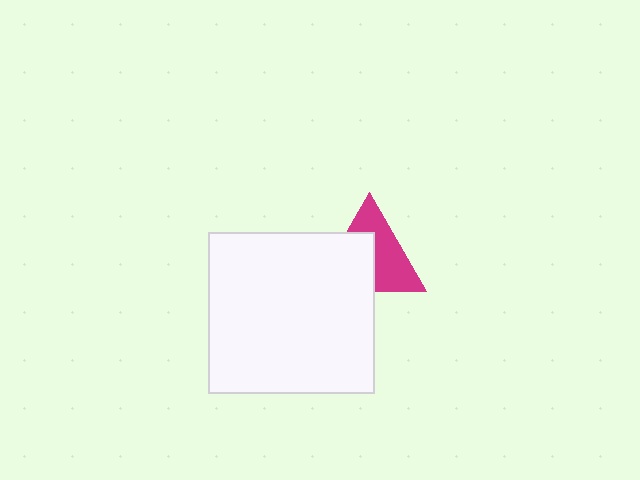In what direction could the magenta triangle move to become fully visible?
The magenta triangle could move toward the upper-right. That would shift it out from behind the white rectangle entirely.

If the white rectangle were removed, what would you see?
You would see the complete magenta triangle.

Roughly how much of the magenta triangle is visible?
About half of it is visible (roughly 52%).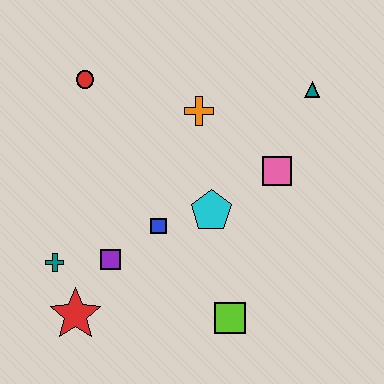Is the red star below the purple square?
Yes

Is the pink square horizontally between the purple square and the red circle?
No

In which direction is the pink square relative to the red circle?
The pink square is to the right of the red circle.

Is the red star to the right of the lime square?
No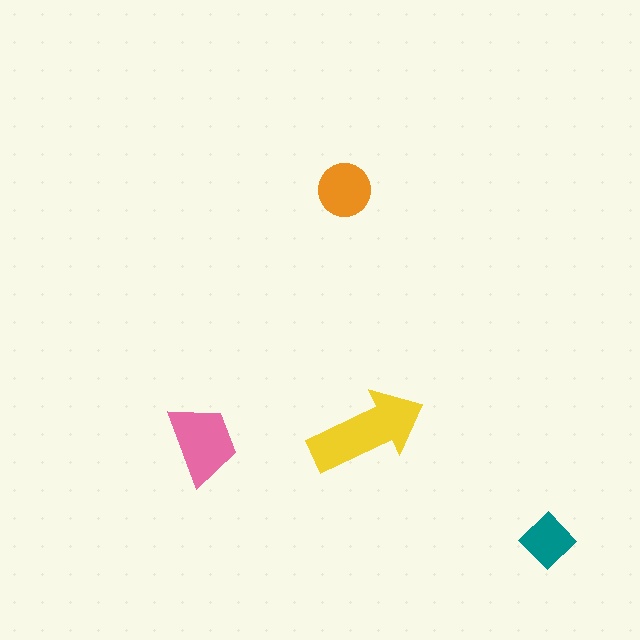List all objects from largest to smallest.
The yellow arrow, the pink trapezoid, the orange circle, the teal diamond.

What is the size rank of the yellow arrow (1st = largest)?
1st.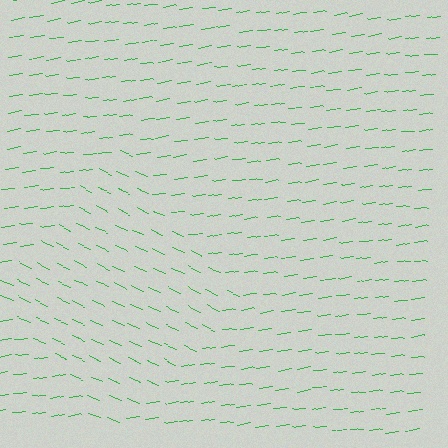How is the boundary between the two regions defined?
The boundary is defined purely by a change in line orientation (approximately 32 degrees difference). All lines are the same color and thickness.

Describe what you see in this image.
The image is filled with small green line segments. A diamond region in the image has lines oriented differently from the surrounding lines, creating a visible texture boundary.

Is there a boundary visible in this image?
Yes, there is a texture boundary formed by a change in line orientation.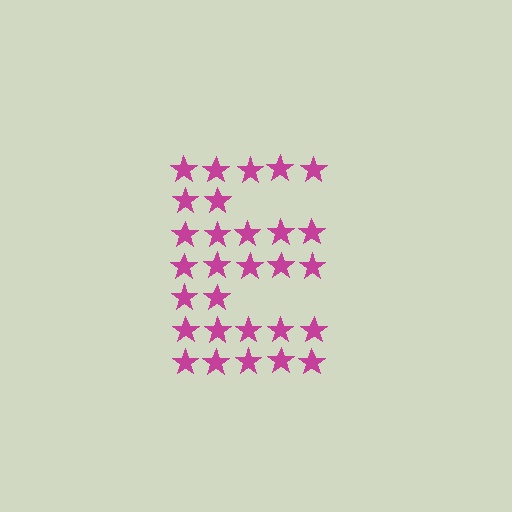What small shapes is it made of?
It is made of small stars.